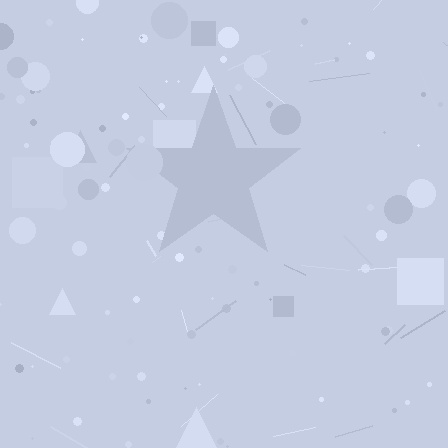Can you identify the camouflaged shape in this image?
The camouflaged shape is a star.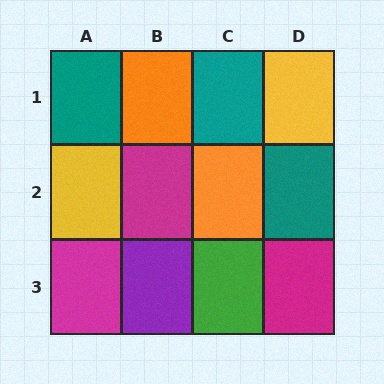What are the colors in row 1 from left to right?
Teal, orange, teal, yellow.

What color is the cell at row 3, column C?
Green.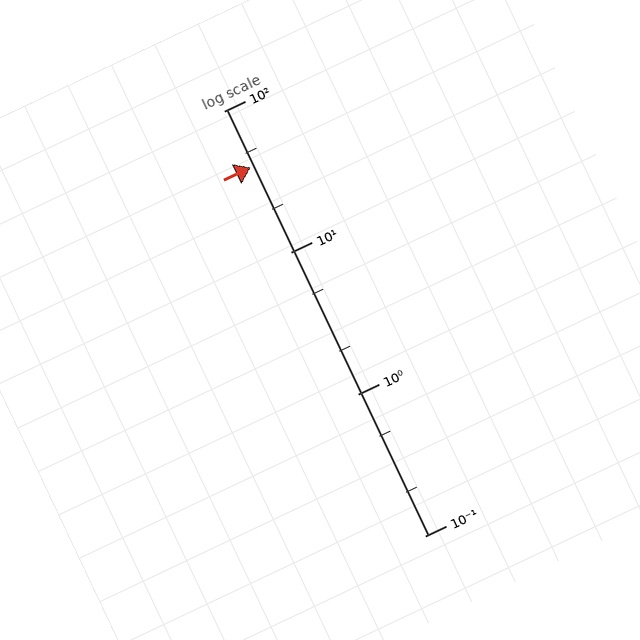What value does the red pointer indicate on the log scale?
The pointer indicates approximately 40.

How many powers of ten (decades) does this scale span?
The scale spans 3 decades, from 0.1 to 100.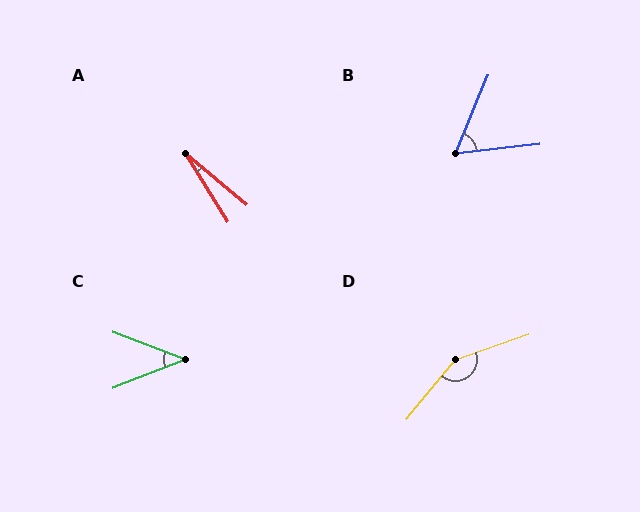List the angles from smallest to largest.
A (18°), C (43°), B (61°), D (149°).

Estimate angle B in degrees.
Approximately 61 degrees.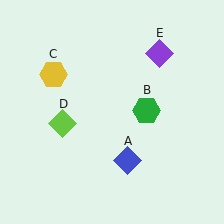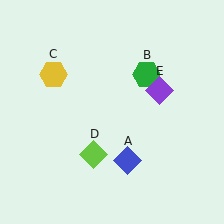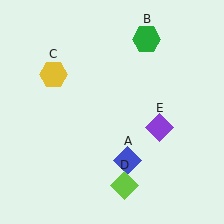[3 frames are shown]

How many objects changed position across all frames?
3 objects changed position: green hexagon (object B), lime diamond (object D), purple diamond (object E).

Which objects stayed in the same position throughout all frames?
Blue diamond (object A) and yellow hexagon (object C) remained stationary.